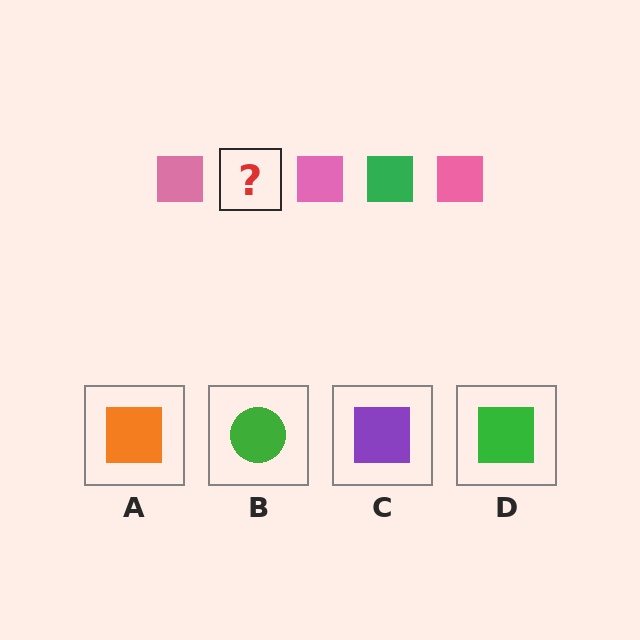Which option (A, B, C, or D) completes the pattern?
D.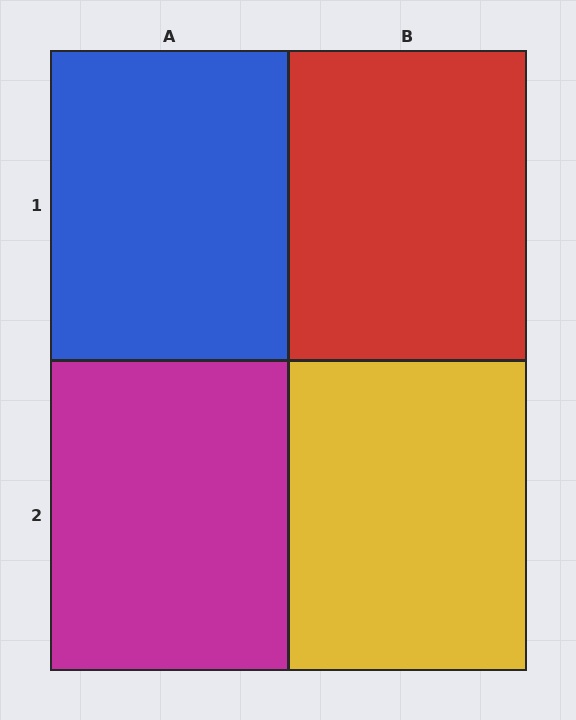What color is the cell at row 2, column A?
Magenta.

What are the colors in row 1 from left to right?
Blue, red.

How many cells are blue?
1 cell is blue.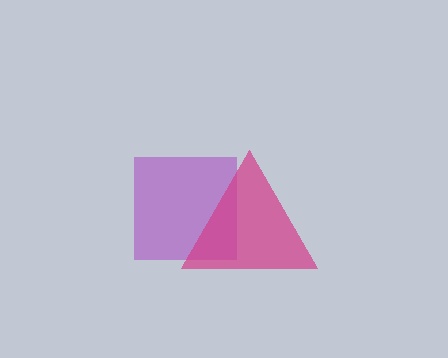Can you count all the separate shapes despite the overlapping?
Yes, there are 2 separate shapes.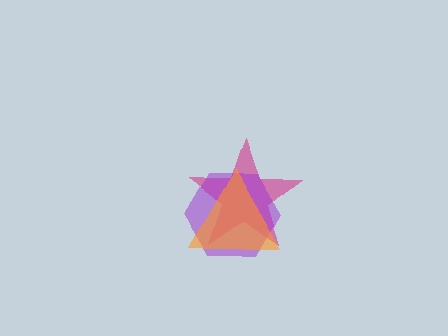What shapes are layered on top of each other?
The layered shapes are: a magenta star, a purple hexagon, an orange triangle.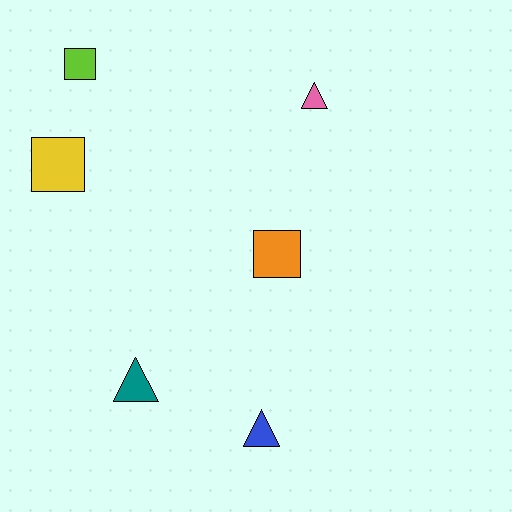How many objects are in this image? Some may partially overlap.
There are 6 objects.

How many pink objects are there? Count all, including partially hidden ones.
There is 1 pink object.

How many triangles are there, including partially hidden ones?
There are 3 triangles.